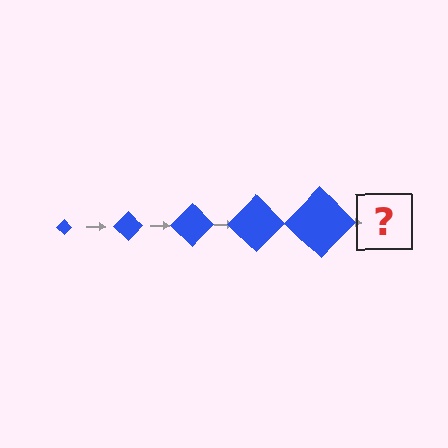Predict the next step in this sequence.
The next step is a blue diamond, larger than the previous one.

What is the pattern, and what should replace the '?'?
The pattern is that the diamond gets progressively larger each step. The '?' should be a blue diamond, larger than the previous one.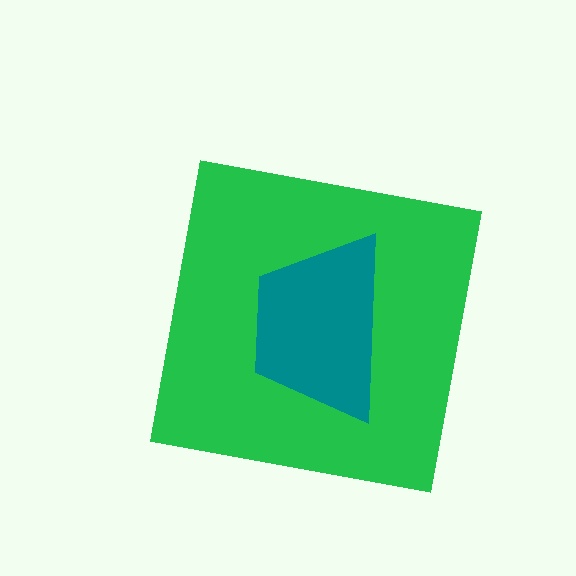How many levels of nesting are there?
2.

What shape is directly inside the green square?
The teal trapezoid.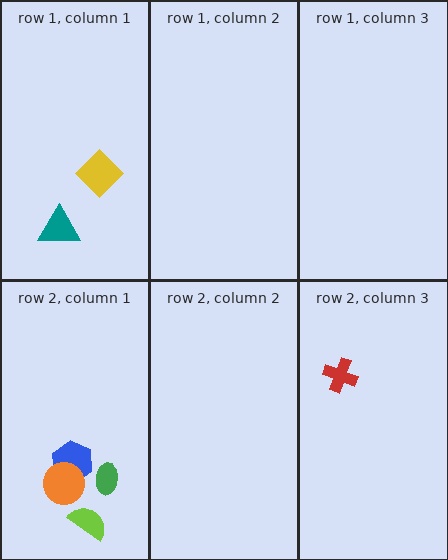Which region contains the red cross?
The row 2, column 3 region.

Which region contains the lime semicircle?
The row 2, column 1 region.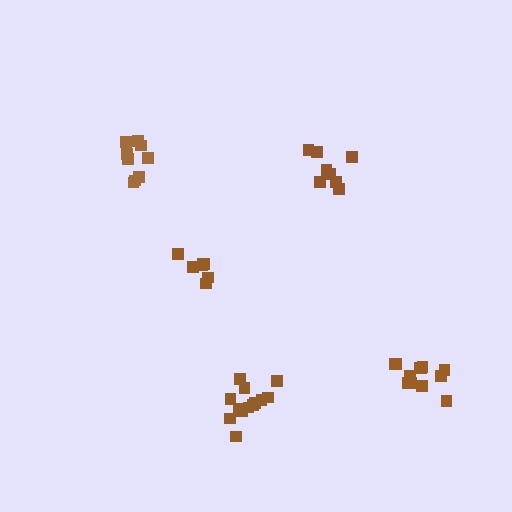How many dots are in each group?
Group 1: 9 dots, Group 2: 7 dots, Group 3: 13 dots, Group 4: 8 dots, Group 5: 12 dots (49 total).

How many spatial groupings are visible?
There are 5 spatial groupings.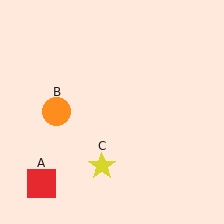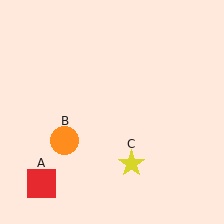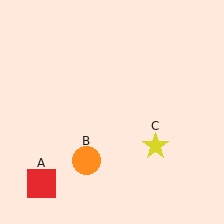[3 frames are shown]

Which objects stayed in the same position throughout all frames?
Red square (object A) remained stationary.